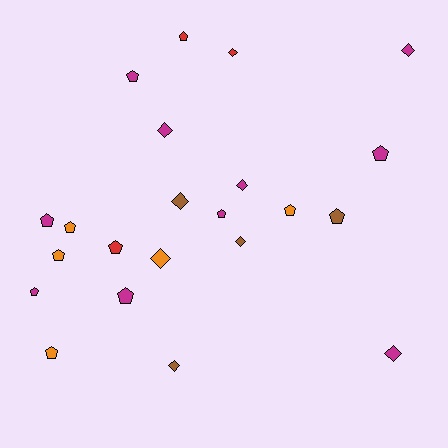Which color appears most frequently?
Magenta, with 10 objects.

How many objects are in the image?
There are 22 objects.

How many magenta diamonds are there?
There are 4 magenta diamonds.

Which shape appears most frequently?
Pentagon, with 13 objects.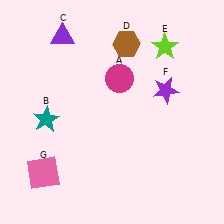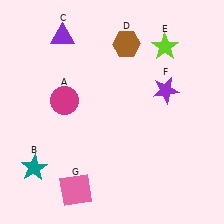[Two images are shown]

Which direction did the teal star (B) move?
The teal star (B) moved down.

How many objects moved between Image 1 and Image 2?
3 objects moved between the two images.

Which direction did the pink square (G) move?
The pink square (G) moved right.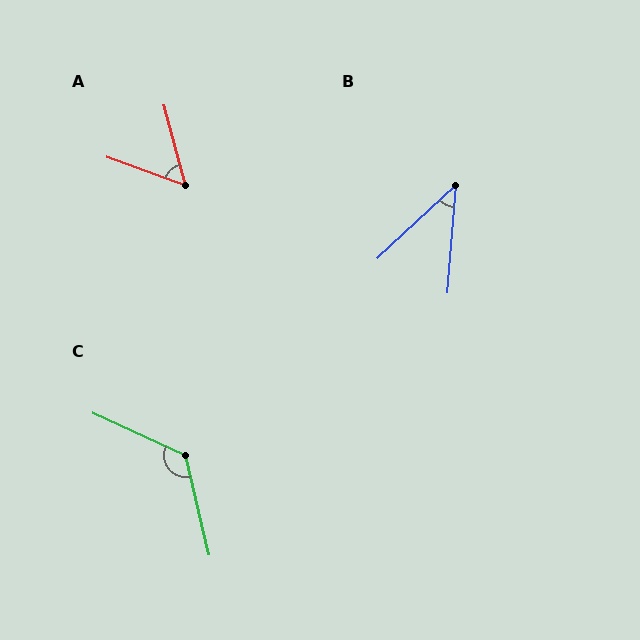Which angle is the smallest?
B, at approximately 42 degrees.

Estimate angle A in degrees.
Approximately 55 degrees.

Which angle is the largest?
C, at approximately 128 degrees.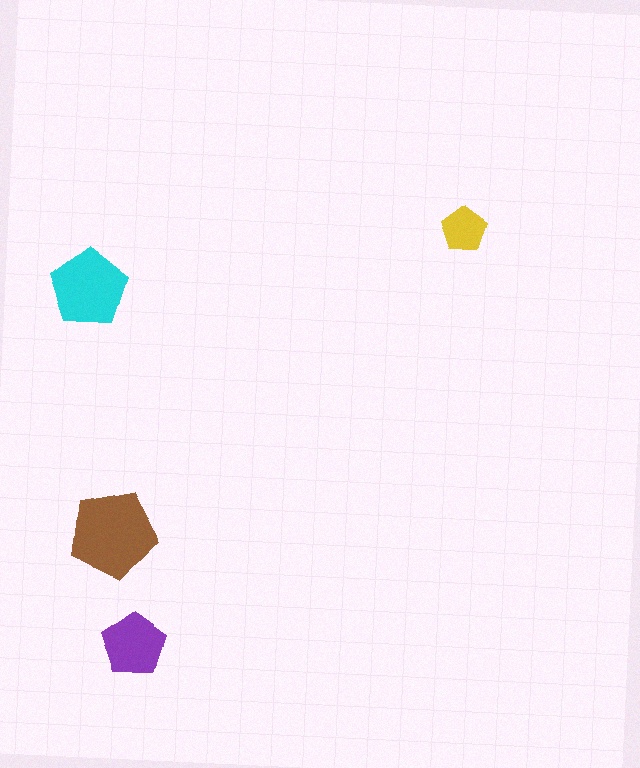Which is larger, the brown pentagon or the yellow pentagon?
The brown one.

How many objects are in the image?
There are 4 objects in the image.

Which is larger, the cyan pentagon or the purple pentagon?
The cyan one.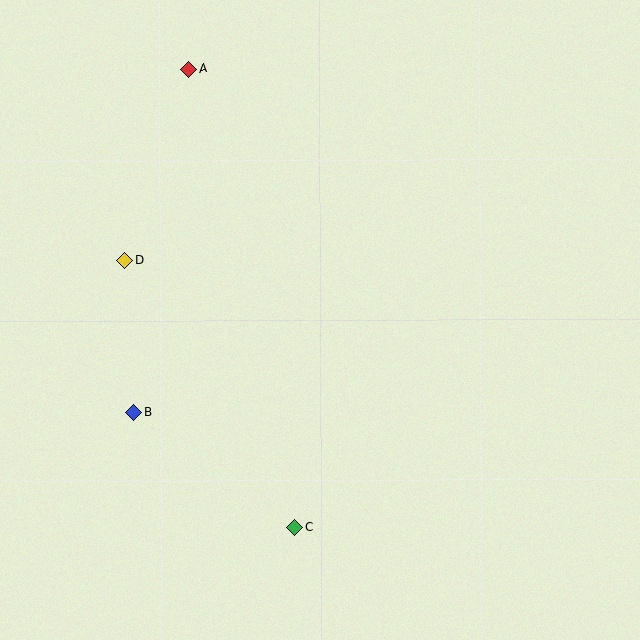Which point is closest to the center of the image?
Point D at (125, 260) is closest to the center.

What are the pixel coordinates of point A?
Point A is at (188, 69).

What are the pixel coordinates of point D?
Point D is at (125, 260).